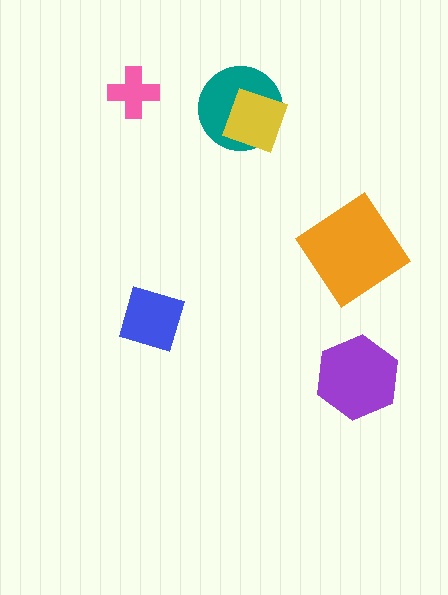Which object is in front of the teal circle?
The yellow square is in front of the teal circle.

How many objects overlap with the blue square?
0 objects overlap with the blue square.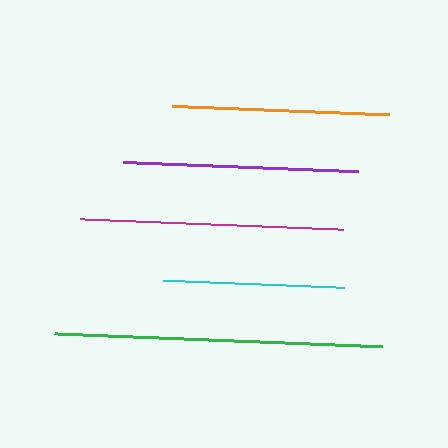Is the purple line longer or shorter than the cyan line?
The purple line is longer than the cyan line.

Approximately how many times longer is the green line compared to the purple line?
The green line is approximately 1.4 times the length of the purple line.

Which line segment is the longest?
The green line is the longest at approximately 328 pixels.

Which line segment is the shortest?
The cyan line is the shortest at approximately 182 pixels.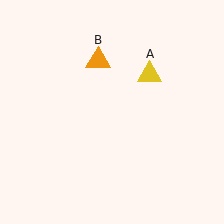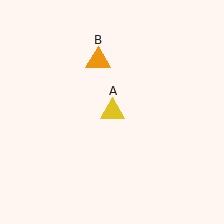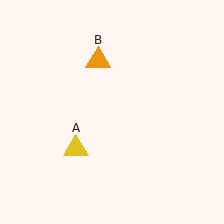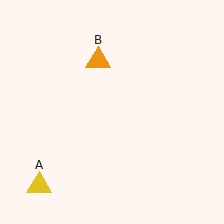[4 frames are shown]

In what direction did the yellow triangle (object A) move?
The yellow triangle (object A) moved down and to the left.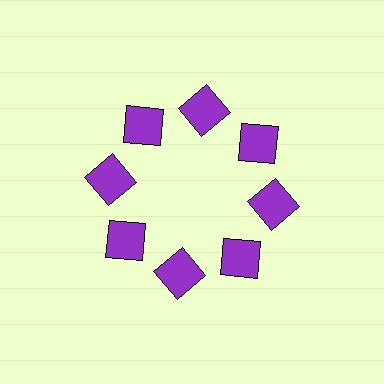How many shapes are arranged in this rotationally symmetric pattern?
There are 8 shapes, arranged in 8 groups of 1.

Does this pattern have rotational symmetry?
Yes, this pattern has 8-fold rotational symmetry. It looks the same after rotating 45 degrees around the center.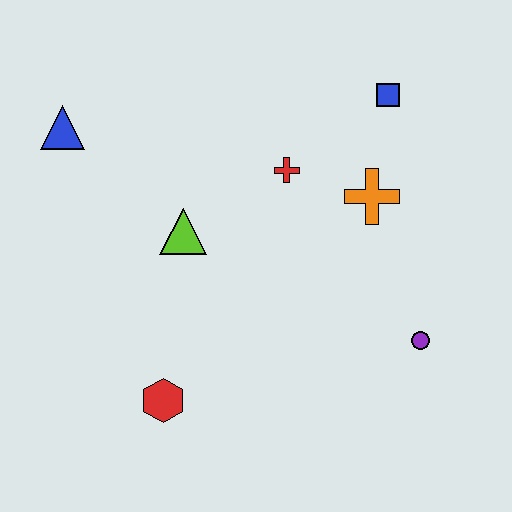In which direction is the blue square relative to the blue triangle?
The blue square is to the right of the blue triangle.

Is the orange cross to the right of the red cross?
Yes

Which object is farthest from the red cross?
The red hexagon is farthest from the red cross.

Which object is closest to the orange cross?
The red cross is closest to the orange cross.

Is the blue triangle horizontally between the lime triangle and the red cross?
No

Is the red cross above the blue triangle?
No